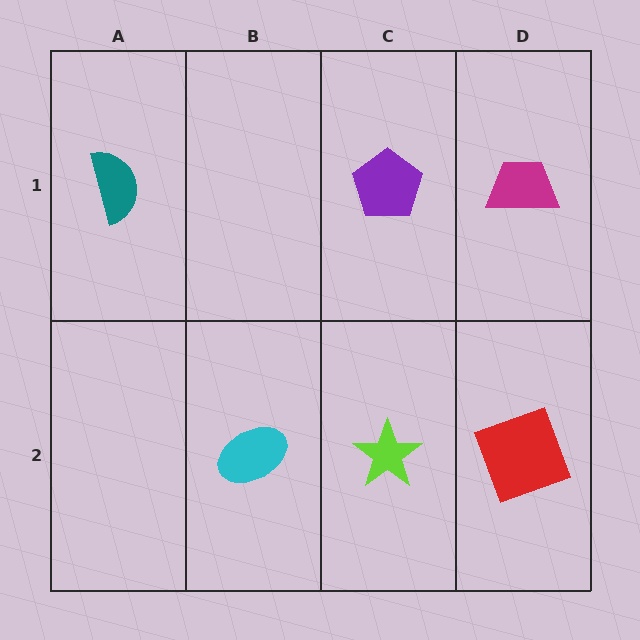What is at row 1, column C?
A purple pentagon.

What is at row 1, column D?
A magenta trapezoid.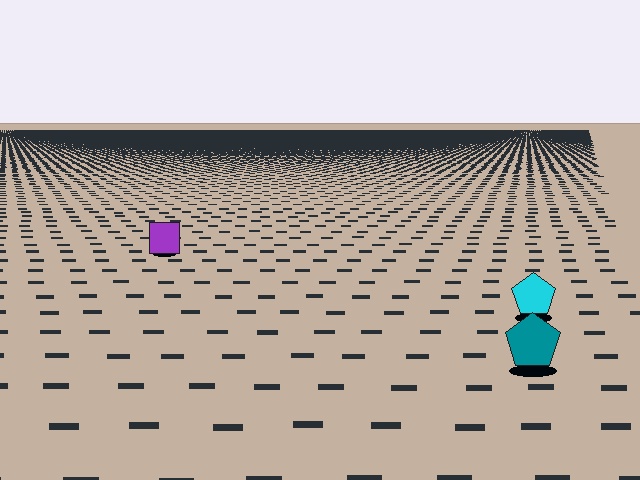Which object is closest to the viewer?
The teal pentagon is closest. The texture marks near it are larger and more spread out.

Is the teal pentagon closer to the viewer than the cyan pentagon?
Yes. The teal pentagon is closer — you can tell from the texture gradient: the ground texture is coarser near it.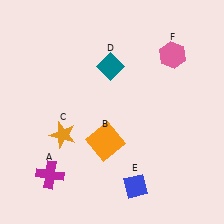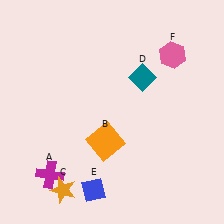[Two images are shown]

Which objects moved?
The objects that moved are: the orange star (C), the teal diamond (D), the blue diamond (E).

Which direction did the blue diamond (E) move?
The blue diamond (E) moved left.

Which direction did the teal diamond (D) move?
The teal diamond (D) moved right.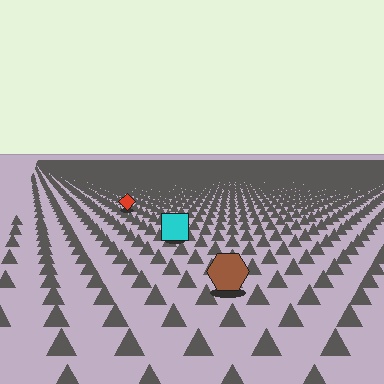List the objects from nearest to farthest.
From nearest to farthest: the brown hexagon, the cyan square, the red diamond.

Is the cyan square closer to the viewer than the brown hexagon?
No. The brown hexagon is closer — you can tell from the texture gradient: the ground texture is coarser near it.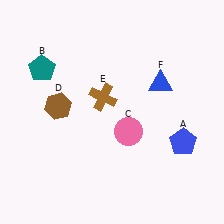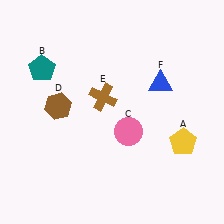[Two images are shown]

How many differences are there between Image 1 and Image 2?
There is 1 difference between the two images.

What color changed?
The pentagon (A) changed from blue in Image 1 to yellow in Image 2.